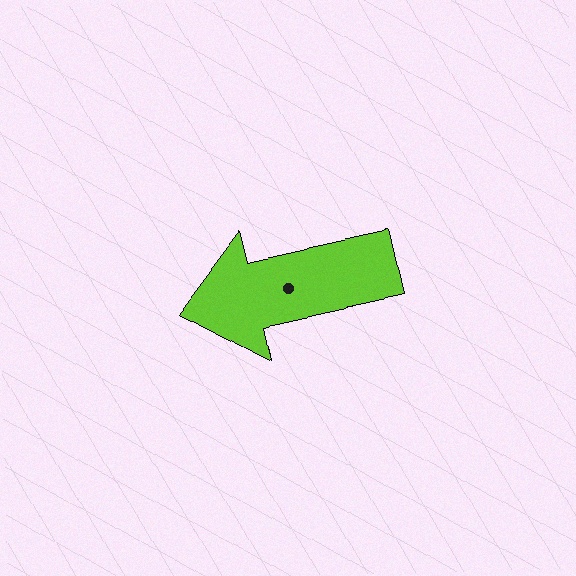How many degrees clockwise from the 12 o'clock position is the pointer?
Approximately 258 degrees.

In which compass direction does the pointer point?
West.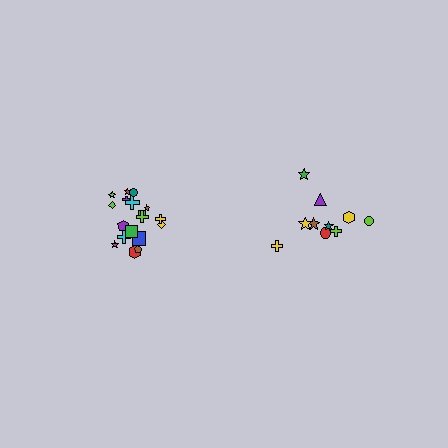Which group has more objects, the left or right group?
The left group.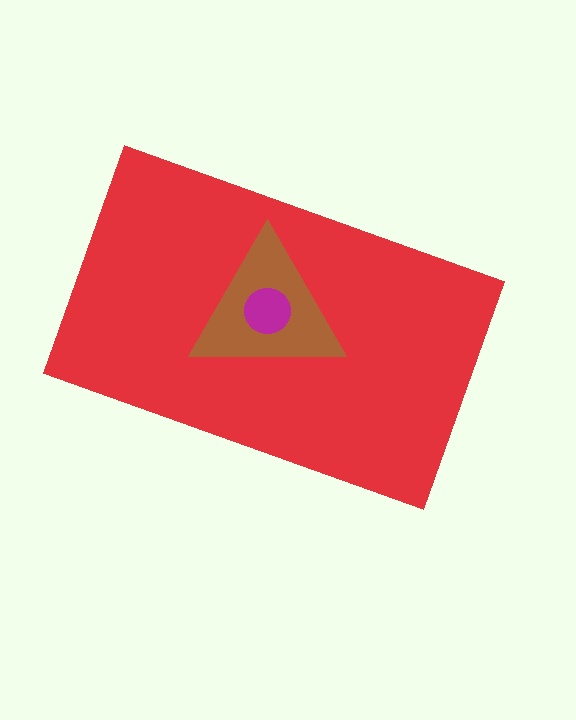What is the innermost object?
The magenta circle.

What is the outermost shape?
The red rectangle.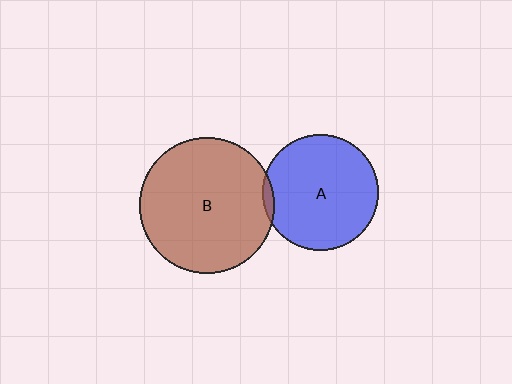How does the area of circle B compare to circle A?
Approximately 1.4 times.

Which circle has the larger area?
Circle B (brown).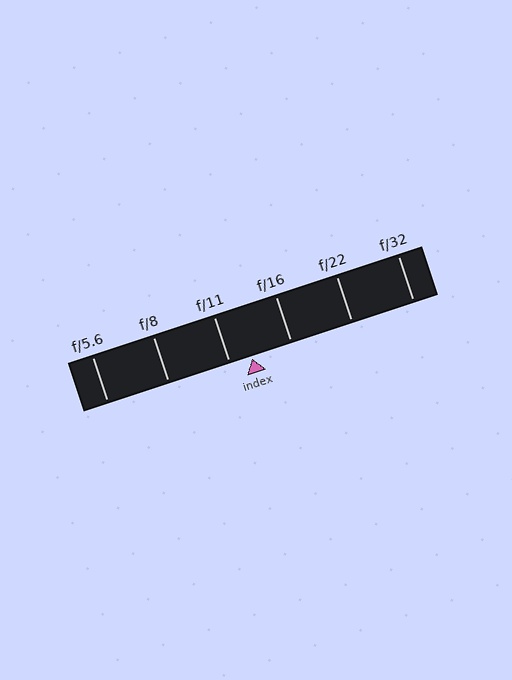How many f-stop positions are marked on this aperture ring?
There are 6 f-stop positions marked.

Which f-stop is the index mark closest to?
The index mark is closest to f/11.